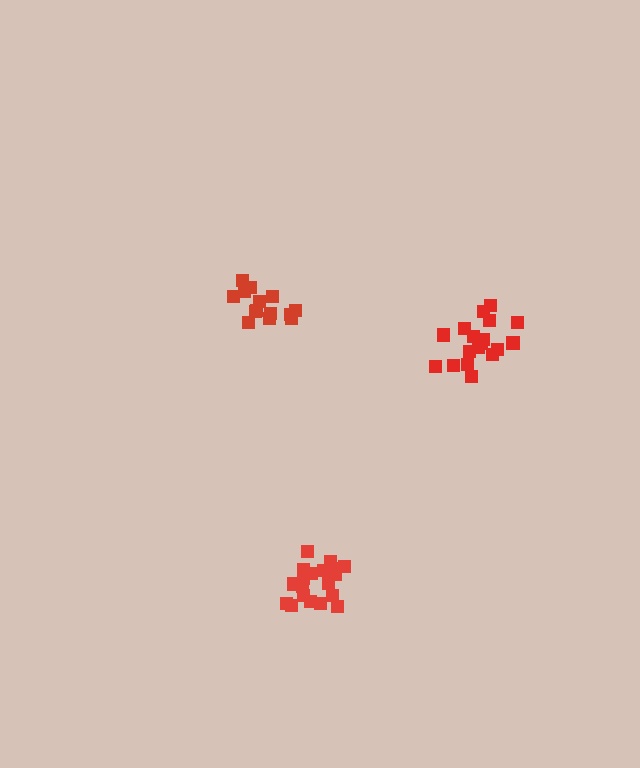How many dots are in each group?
Group 1: 18 dots, Group 2: 19 dots, Group 3: 14 dots (51 total).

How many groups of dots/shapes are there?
There are 3 groups.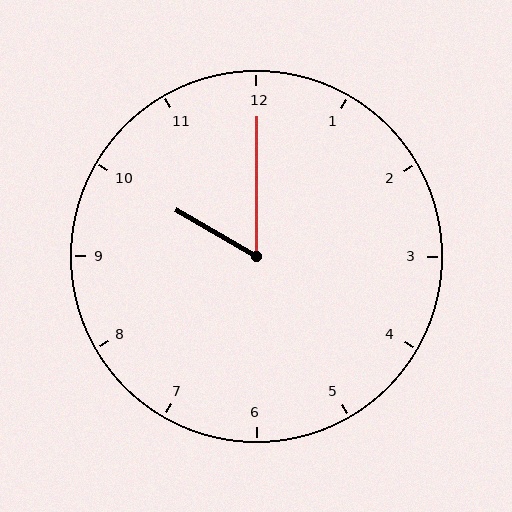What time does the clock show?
10:00.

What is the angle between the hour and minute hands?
Approximately 60 degrees.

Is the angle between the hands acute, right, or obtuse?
It is acute.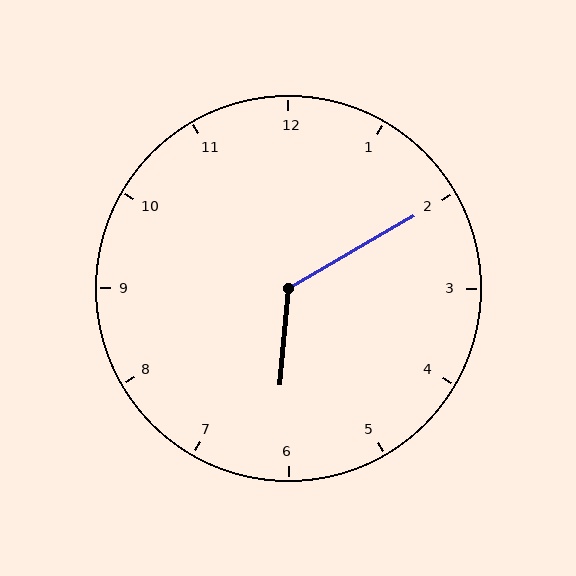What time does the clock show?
6:10.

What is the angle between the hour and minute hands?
Approximately 125 degrees.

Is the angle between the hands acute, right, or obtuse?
It is obtuse.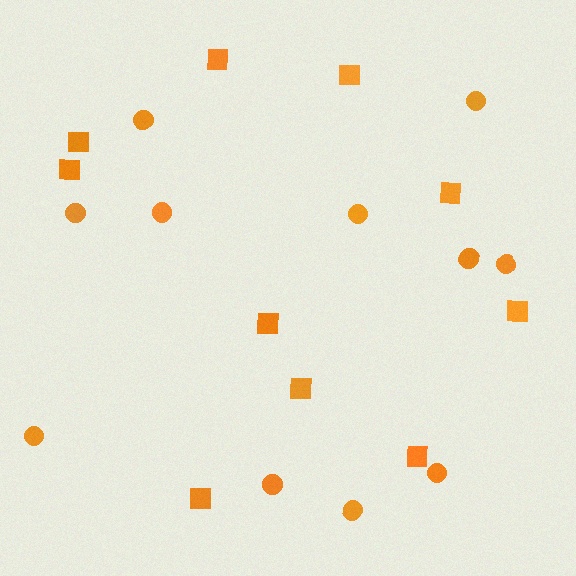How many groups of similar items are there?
There are 2 groups: one group of squares (10) and one group of circles (11).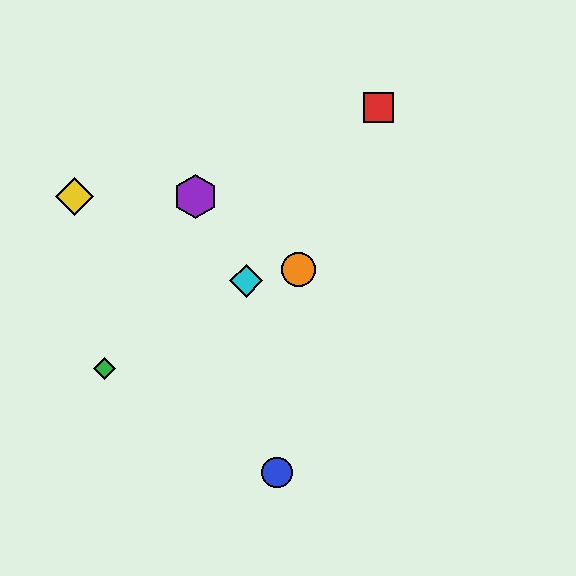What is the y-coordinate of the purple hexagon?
The purple hexagon is at y≈197.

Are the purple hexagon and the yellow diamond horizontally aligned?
Yes, both are at y≈197.